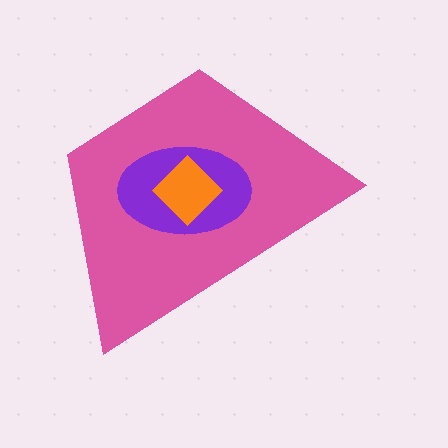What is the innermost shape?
The orange diamond.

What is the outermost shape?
The pink trapezoid.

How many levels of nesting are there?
3.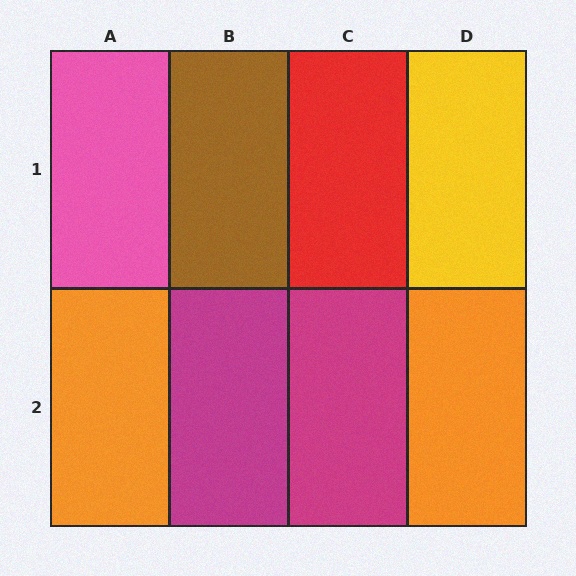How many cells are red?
1 cell is red.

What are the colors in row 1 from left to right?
Pink, brown, red, yellow.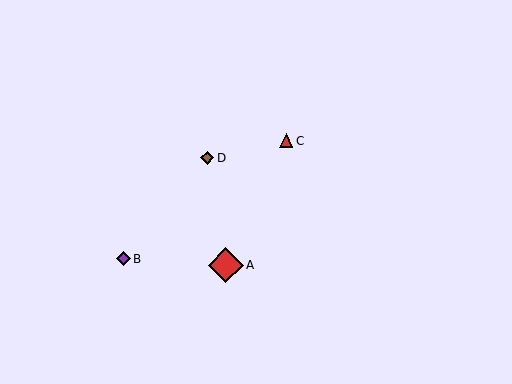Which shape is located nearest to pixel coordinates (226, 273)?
The red diamond (labeled A) at (226, 265) is nearest to that location.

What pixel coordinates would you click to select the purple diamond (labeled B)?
Click at (123, 259) to select the purple diamond B.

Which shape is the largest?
The red diamond (labeled A) is the largest.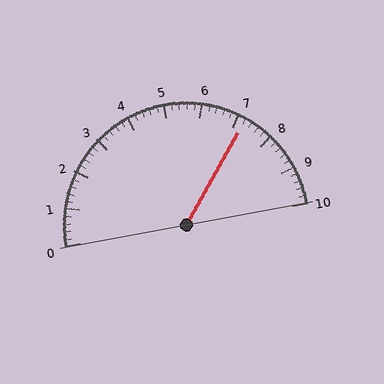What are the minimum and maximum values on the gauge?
The gauge ranges from 0 to 10.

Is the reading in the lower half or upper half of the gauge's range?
The reading is in the upper half of the range (0 to 10).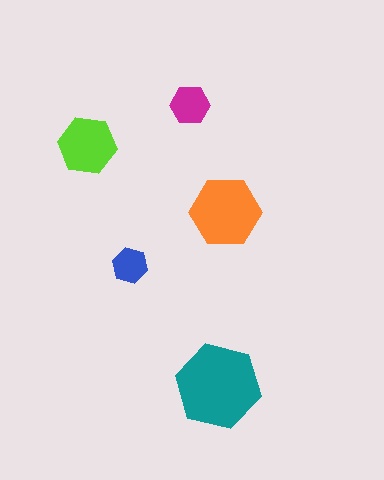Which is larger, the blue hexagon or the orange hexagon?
The orange one.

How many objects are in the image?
There are 5 objects in the image.